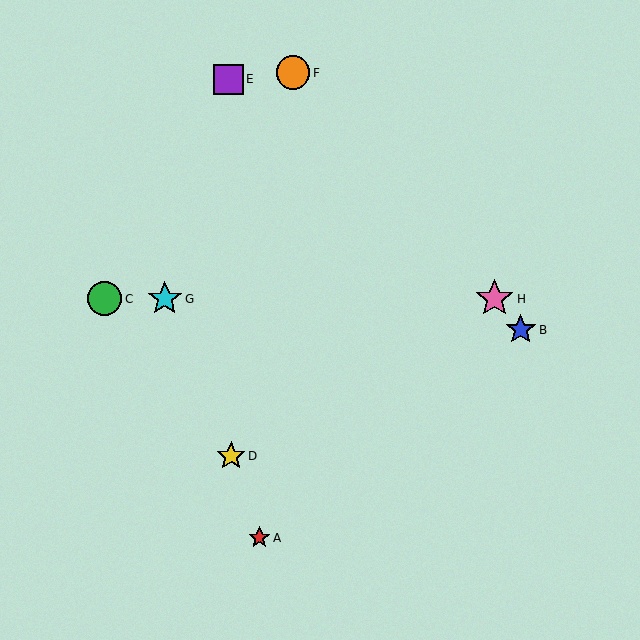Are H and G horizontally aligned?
Yes, both are at y≈299.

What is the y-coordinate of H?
Object H is at y≈299.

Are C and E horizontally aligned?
No, C is at y≈299 and E is at y≈79.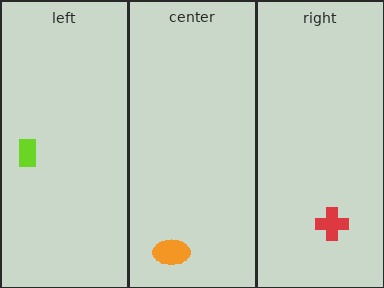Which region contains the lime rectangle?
The left region.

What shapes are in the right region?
The red cross.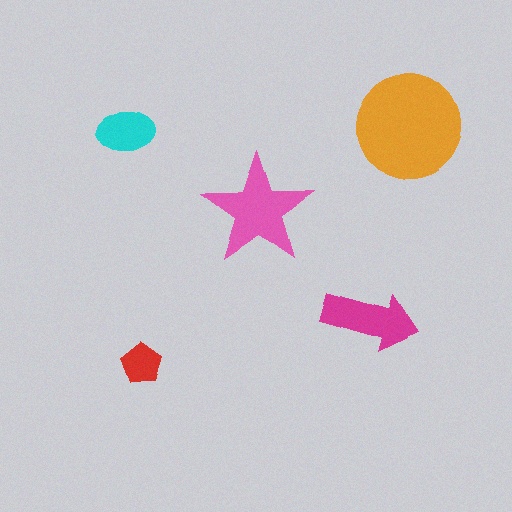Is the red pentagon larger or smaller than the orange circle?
Smaller.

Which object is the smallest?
The red pentagon.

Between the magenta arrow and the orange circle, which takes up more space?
The orange circle.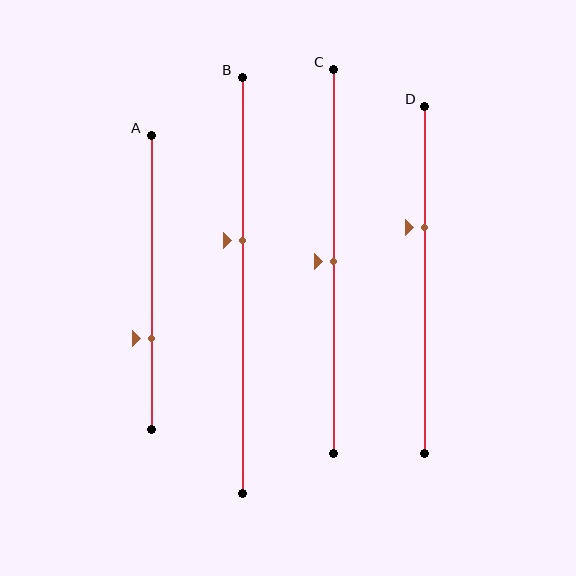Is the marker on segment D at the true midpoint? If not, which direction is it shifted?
No, the marker on segment D is shifted upward by about 15% of the segment length.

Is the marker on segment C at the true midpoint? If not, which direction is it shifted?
Yes, the marker on segment C is at the true midpoint.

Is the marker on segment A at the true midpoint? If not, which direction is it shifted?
No, the marker on segment A is shifted downward by about 19% of the segment length.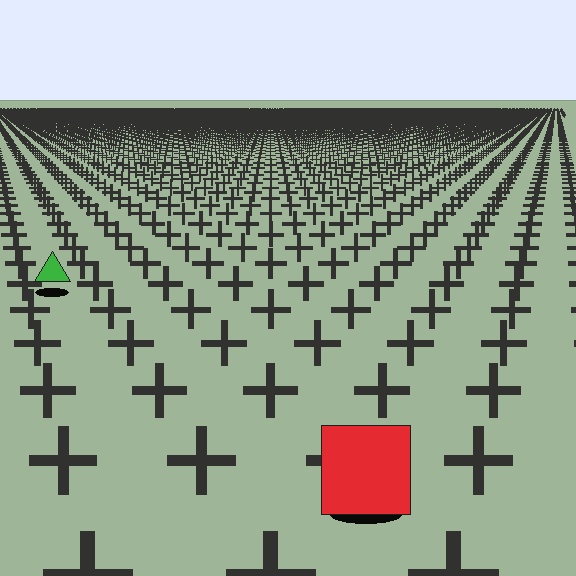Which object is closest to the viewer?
The red square is closest. The texture marks near it are larger and more spread out.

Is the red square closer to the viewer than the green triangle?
Yes. The red square is closer — you can tell from the texture gradient: the ground texture is coarser near it.